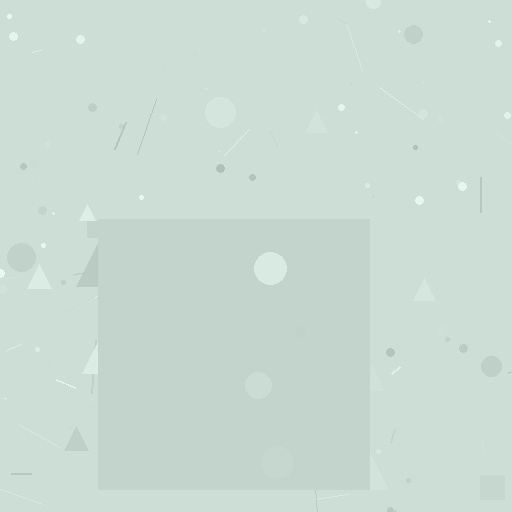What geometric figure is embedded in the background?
A square is embedded in the background.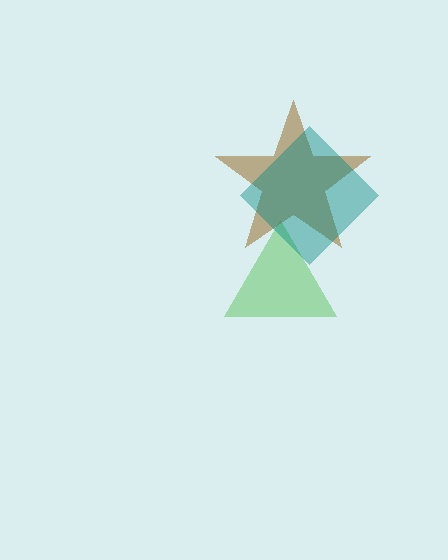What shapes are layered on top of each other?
The layered shapes are: a green triangle, a brown star, a teal diamond.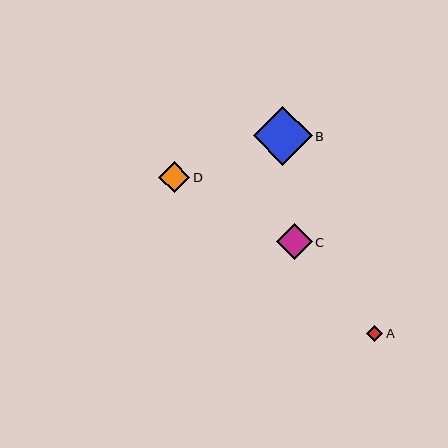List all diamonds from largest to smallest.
From largest to smallest: B, C, D, A.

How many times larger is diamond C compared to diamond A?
Diamond C is approximately 2.3 times the size of diamond A.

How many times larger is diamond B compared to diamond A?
Diamond B is approximately 3.7 times the size of diamond A.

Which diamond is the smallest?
Diamond A is the smallest with a size of approximately 16 pixels.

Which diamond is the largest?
Diamond B is the largest with a size of approximately 59 pixels.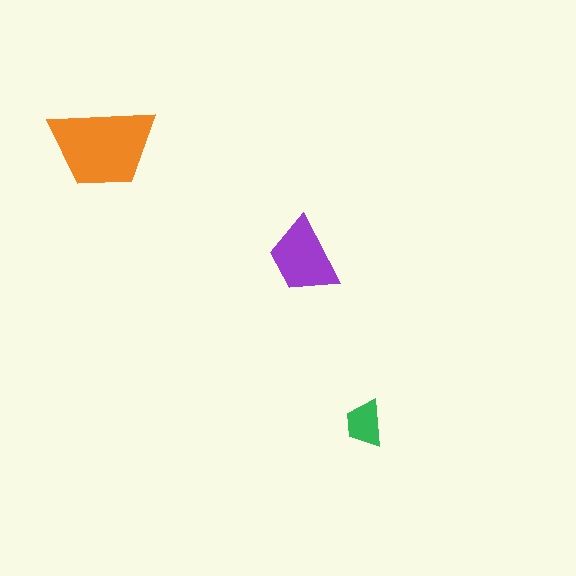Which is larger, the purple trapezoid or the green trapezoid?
The purple one.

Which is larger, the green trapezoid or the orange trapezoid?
The orange one.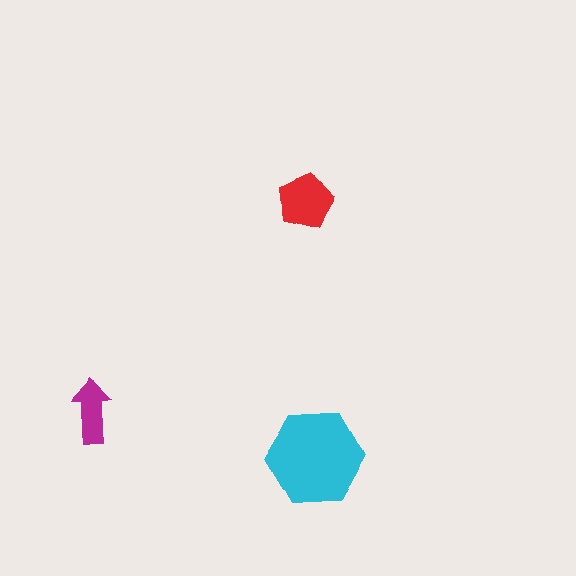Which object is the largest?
The cyan hexagon.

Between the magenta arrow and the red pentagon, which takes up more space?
The red pentagon.